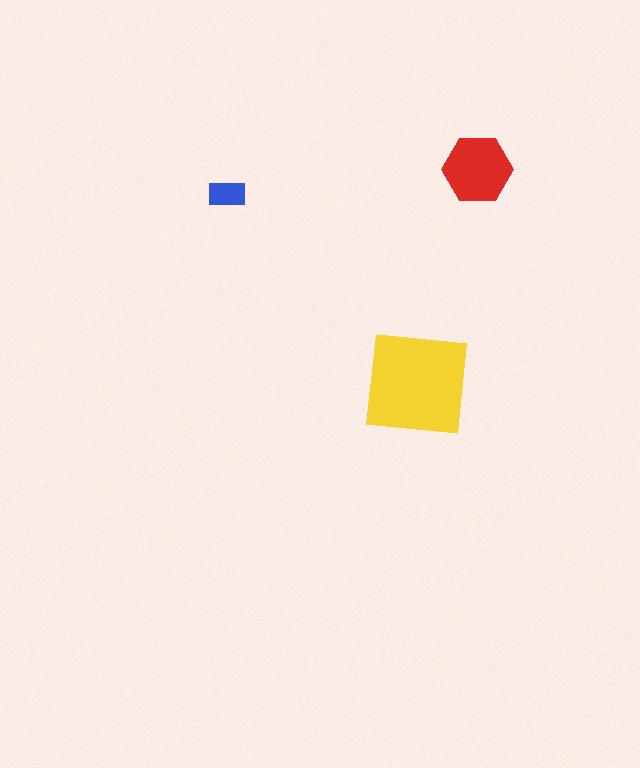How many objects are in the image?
There are 3 objects in the image.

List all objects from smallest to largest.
The blue rectangle, the red hexagon, the yellow square.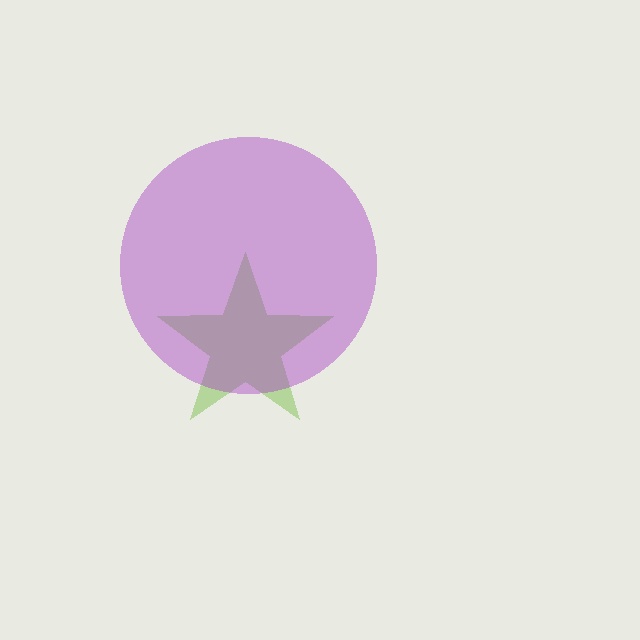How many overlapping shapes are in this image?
There are 2 overlapping shapes in the image.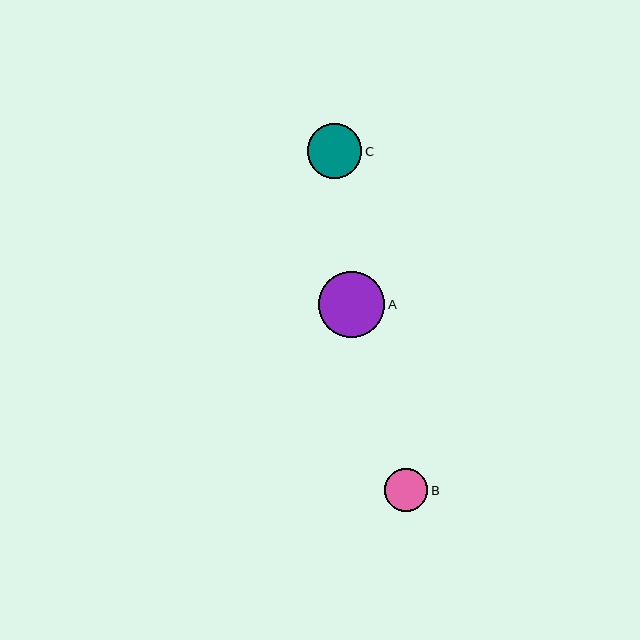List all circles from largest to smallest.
From largest to smallest: A, C, B.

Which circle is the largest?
Circle A is the largest with a size of approximately 66 pixels.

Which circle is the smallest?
Circle B is the smallest with a size of approximately 43 pixels.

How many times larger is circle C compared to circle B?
Circle C is approximately 1.3 times the size of circle B.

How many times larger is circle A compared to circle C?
Circle A is approximately 1.2 times the size of circle C.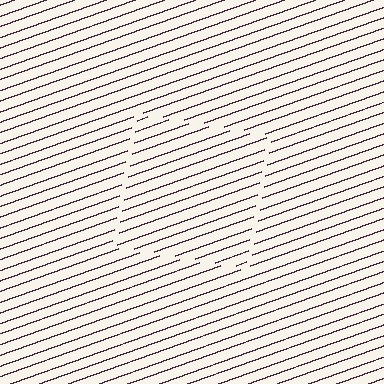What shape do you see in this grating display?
An illusory square. The interior of the shape contains the same grating, shifted by half a period — the contour is defined by the phase discontinuity where line-ends from the inner and outer gratings abut.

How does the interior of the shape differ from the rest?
The interior of the shape contains the same grating, shifted by half a period — the contour is defined by the phase discontinuity where line-ends from the inner and outer gratings abut.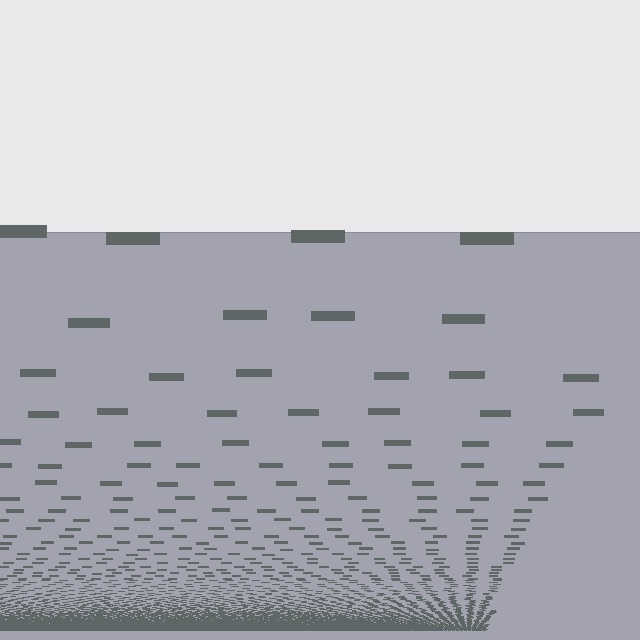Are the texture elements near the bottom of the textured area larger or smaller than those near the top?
Smaller. The gradient is inverted — elements near the bottom are smaller and denser.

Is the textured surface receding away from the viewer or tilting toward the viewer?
The surface appears to tilt toward the viewer. Texture elements get larger and sparser toward the top.